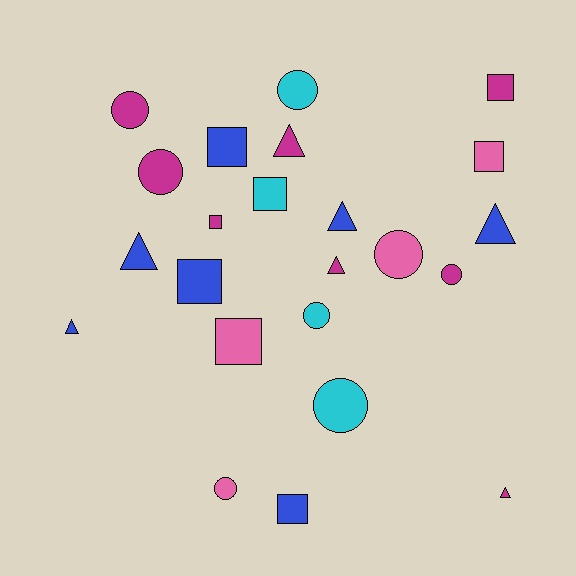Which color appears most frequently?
Magenta, with 8 objects.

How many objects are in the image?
There are 23 objects.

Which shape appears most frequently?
Square, with 8 objects.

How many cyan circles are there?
There are 3 cyan circles.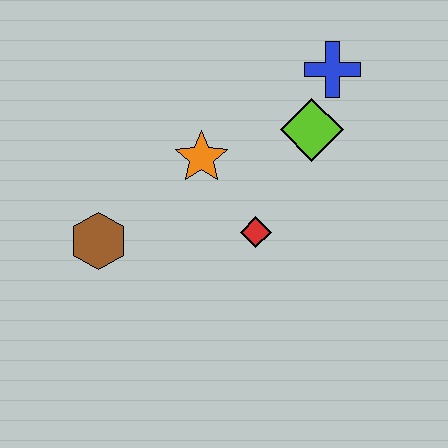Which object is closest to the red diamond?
The orange star is closest to the red diamond.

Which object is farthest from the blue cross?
The brown hexagon is farthest from the blue cross.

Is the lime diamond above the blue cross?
No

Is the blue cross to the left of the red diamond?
No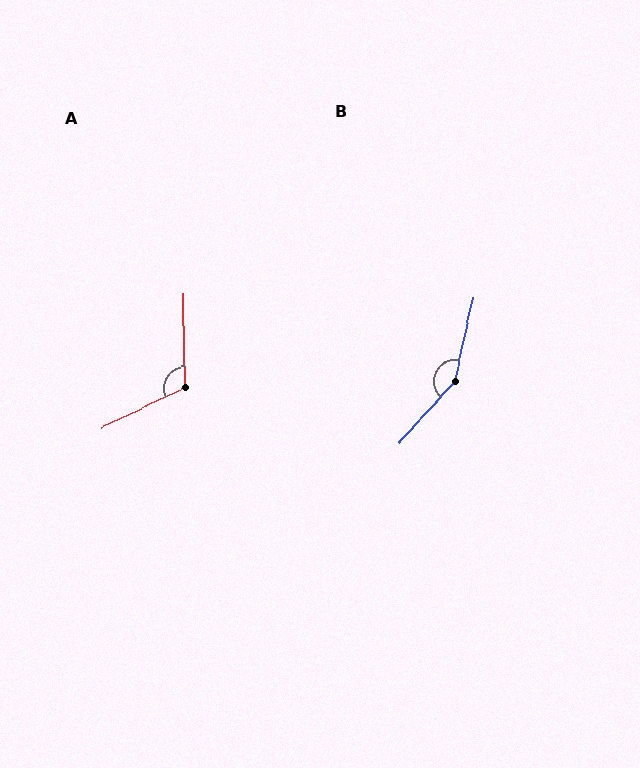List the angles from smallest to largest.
A (115°), B (151°).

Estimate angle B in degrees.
Approximately 151 degrees.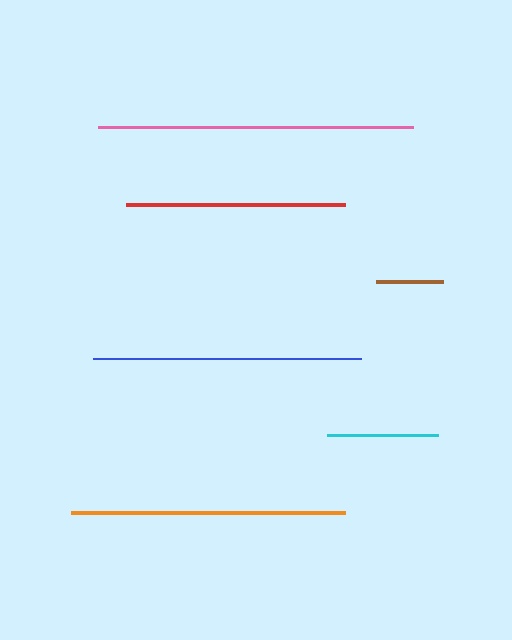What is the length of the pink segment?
The pink segment is approximately 316 pixels long.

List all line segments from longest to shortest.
From longest to shortest: pink, orange, blue, red, cyan, brown.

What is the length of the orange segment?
The orange segment is approximately 274 pixels long.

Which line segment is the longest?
The pink line is the longest at approximately 316 pixels.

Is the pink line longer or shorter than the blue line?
The pink line is longer than the blue line.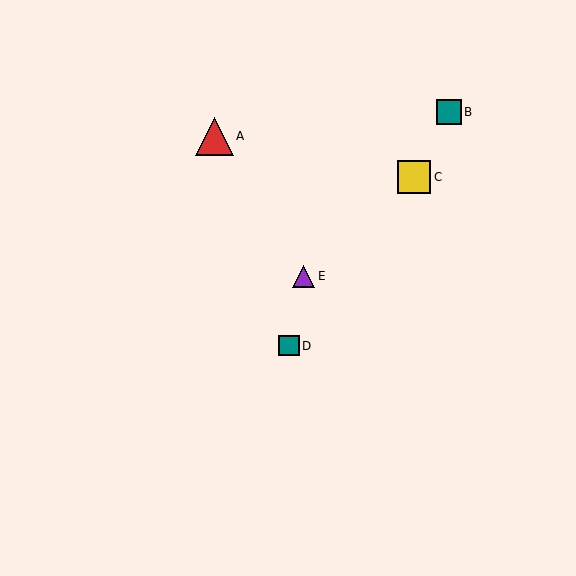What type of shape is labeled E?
Shape E is a purple triangle.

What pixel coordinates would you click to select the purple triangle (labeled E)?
Click at (304, 276) to select the purple triangle E.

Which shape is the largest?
The red triangle (labeled A) is the largest.